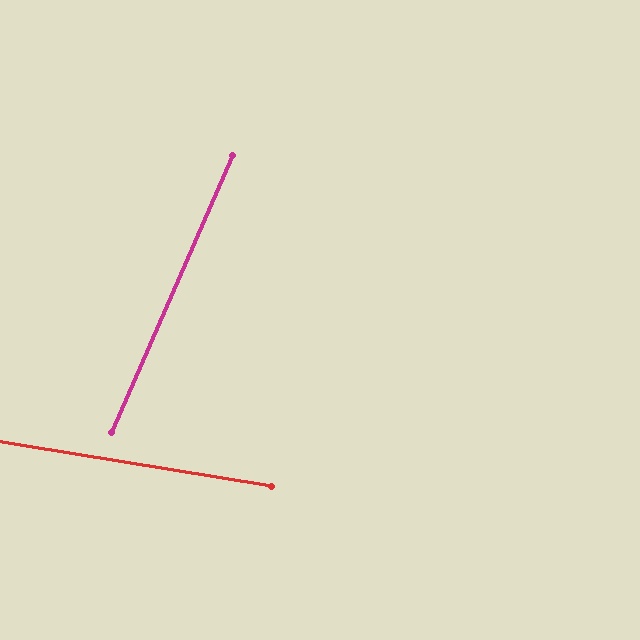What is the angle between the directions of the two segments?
Approximately 76 degrees.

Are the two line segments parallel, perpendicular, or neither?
Neither parallel nor perpendicular — they differ by about 76°.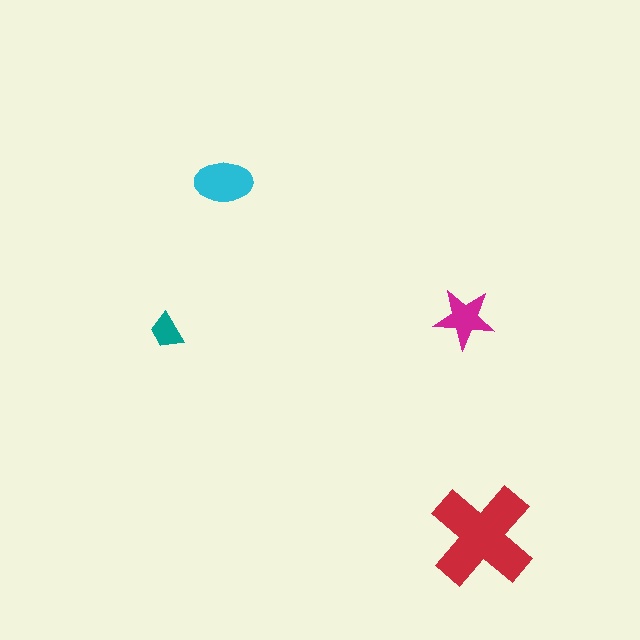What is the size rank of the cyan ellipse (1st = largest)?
2nd.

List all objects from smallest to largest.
The teal trapezoid, the magenta star, the cyan ellipse, the red cross.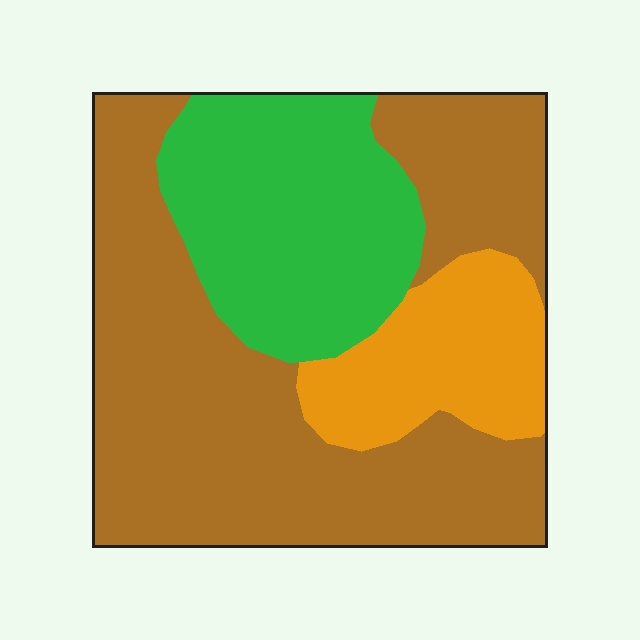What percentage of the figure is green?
Green covers about 25% of the figure.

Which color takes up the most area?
Brown, at roughly 55%.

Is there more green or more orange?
Green.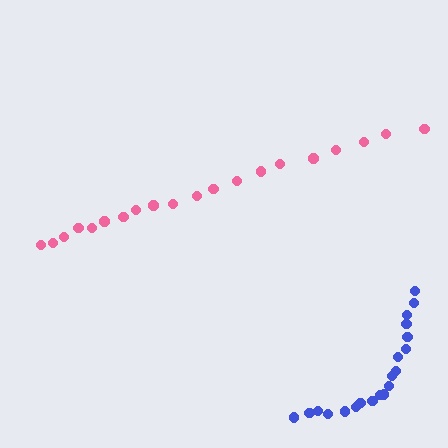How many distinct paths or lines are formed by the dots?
There are 2 distinct paths.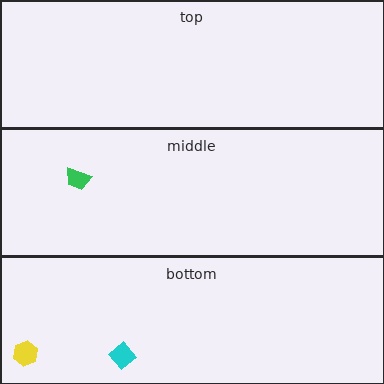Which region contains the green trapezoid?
The middle region.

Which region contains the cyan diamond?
The bottom region.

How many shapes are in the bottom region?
2.